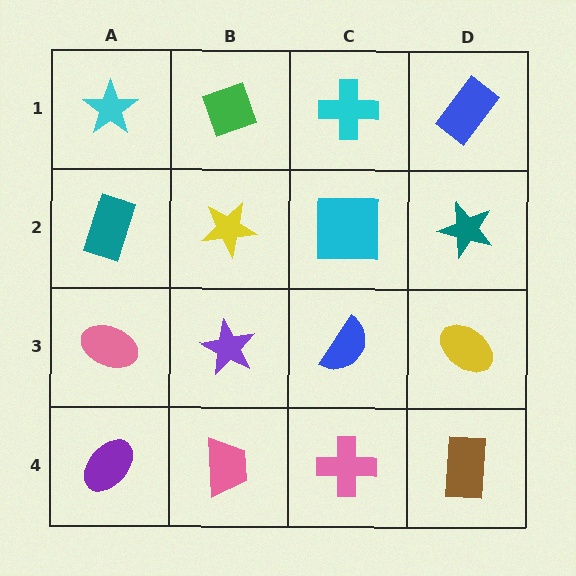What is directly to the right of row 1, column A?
A green diamond.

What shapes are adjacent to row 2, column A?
A cyan star (row 1, column A), a pink ellipse (row 3, column A), a yellow star (row 2, column B).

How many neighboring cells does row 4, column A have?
2.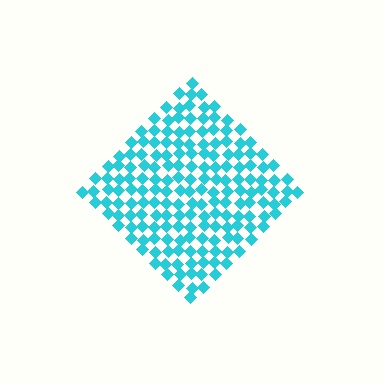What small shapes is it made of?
It is made of small diamonds.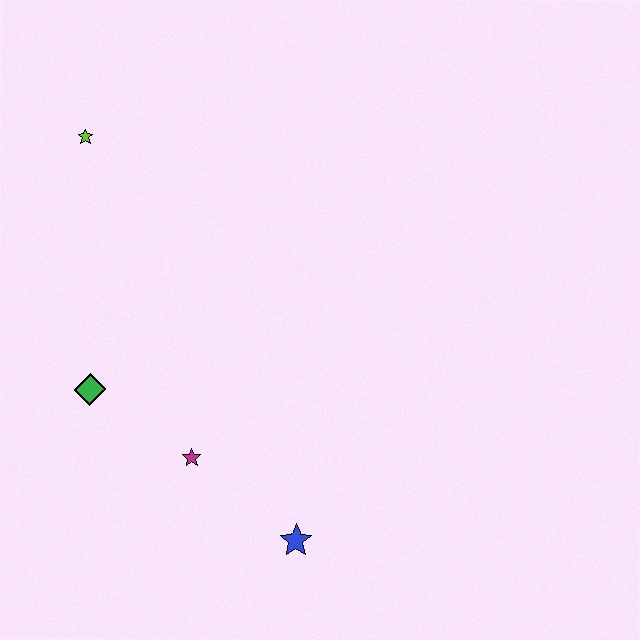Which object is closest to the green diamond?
The magenta star is closest to the green diamond.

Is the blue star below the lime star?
Yes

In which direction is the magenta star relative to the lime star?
The magenta star is below the lime star.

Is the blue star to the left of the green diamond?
No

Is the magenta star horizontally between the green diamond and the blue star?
Yes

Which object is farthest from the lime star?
The blue star is farthest from the lime star.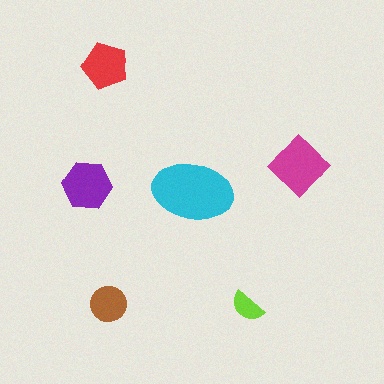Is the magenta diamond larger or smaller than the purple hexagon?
Larger.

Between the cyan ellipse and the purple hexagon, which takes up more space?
The cyan ellipse.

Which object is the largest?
The cyan ellipse.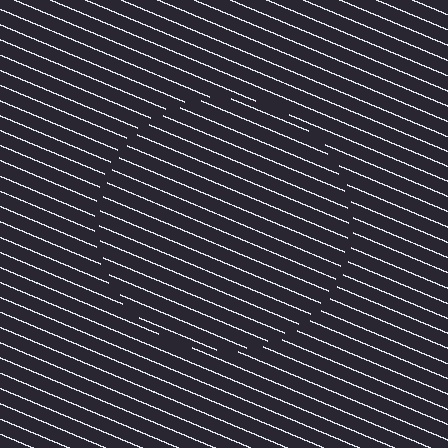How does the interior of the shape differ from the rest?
The interior of the shape contains the same grating, shifted by half a period — the contour is defined by the phase discontinuity where line-ends from the inner and outer gratings abut.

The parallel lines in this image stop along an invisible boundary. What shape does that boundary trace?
An illusory circle. The interior of the shape contains the same grating, shifted by half a period — the contour is defined by the phase discontinuity where line-ends from the inner and outer gratings abut.